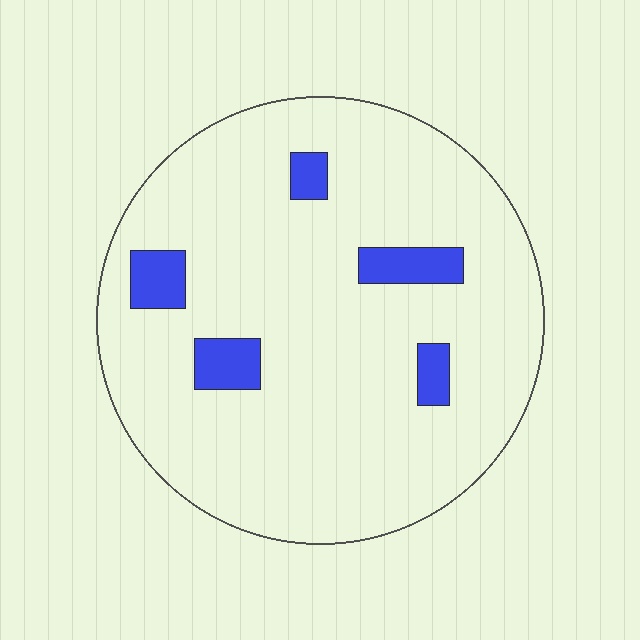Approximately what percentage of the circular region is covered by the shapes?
Approximately 10%.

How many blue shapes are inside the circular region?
5.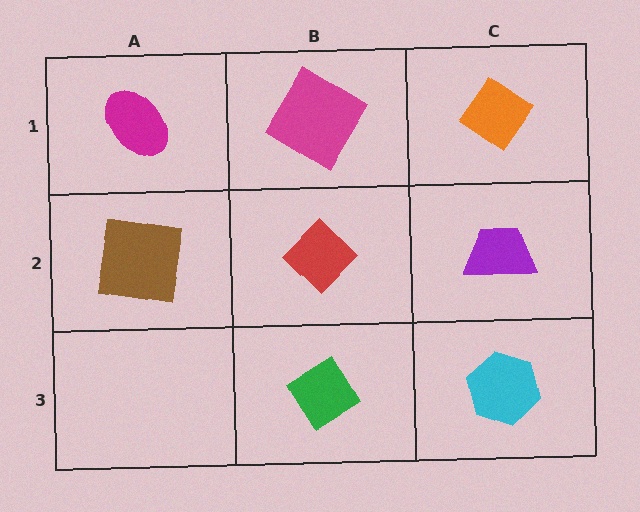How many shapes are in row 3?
2 shapes.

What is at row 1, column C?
An orange diamond.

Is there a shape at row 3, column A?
No, that cell is empty.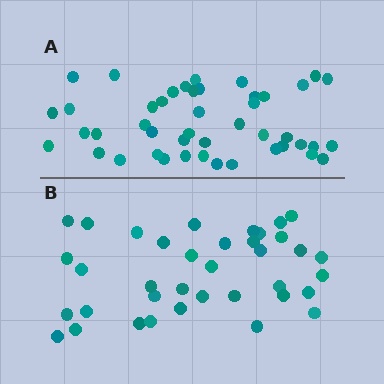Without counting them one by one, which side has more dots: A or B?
Region A (the top region) has more dots.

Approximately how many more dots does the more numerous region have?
Region A has roughly 8 or so more dots than region B.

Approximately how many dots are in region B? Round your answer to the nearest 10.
About 40 dots. (The exact count is 37, which rounds to 40.)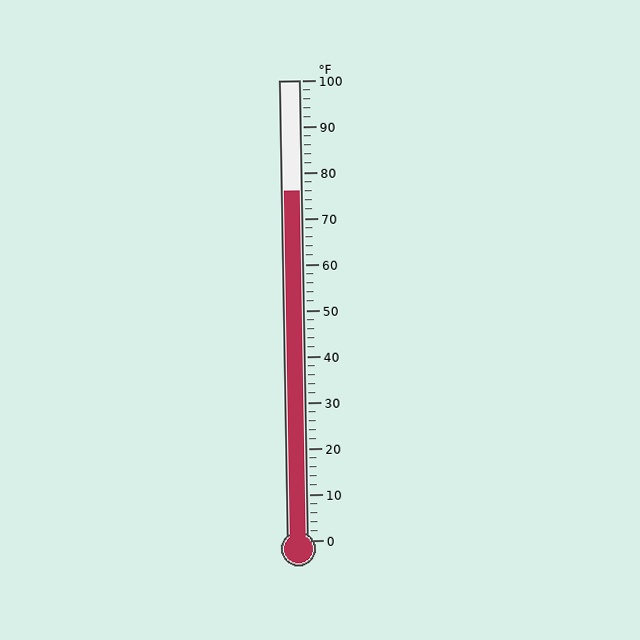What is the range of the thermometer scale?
The thermometer scale ranges from 0°F to 100°F.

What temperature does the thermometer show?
The thermometer shows approximately 76°F.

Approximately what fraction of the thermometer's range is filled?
The thermometer is filled to approximately 75% of its range.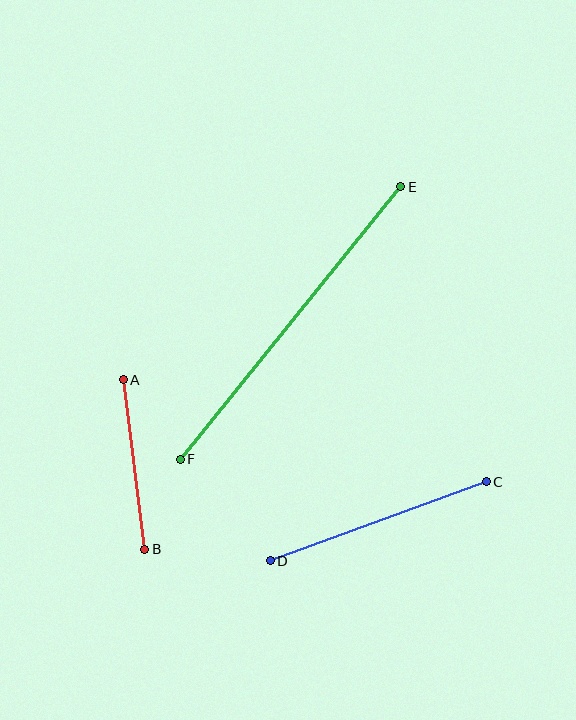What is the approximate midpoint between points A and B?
The midpoint is at approximately (134, 465) pixels.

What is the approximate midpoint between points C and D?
The midpoint is at approximately (378, 521) pixels.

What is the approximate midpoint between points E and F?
The midpoint is at approximately (290, 323) pixels.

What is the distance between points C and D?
The distance is approximately 230 pixels.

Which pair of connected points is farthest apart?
Points E and F are farthest apart.